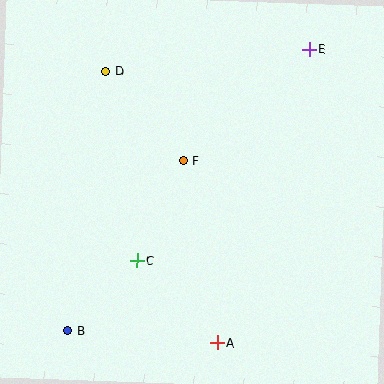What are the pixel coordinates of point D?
Point D is at (106, 71).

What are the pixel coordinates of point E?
Point E is at (309, 49).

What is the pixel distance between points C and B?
The distance between C and B is 99 pixels.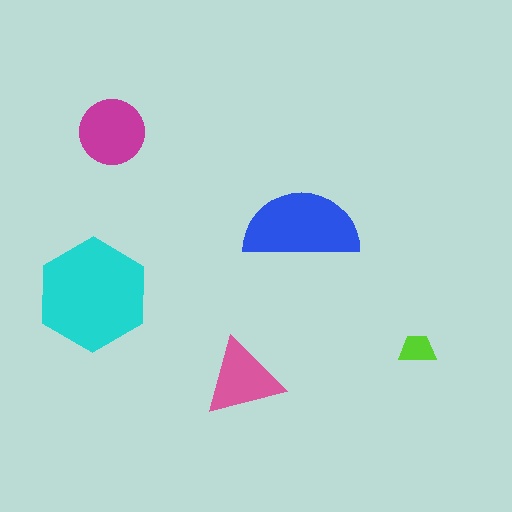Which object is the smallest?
The lime trapezoid.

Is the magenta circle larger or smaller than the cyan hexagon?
Smaller.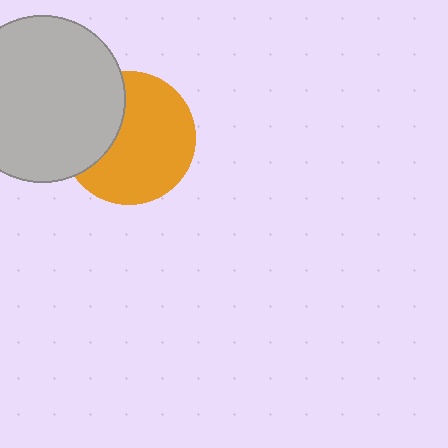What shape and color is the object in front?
The object in front is a light gray circle.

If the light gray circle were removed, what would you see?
You would see the complete orange circle.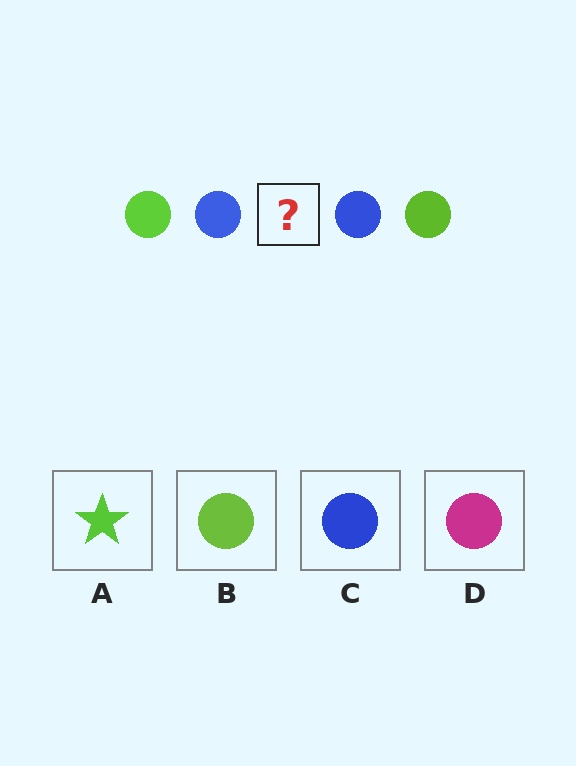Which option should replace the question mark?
Option B.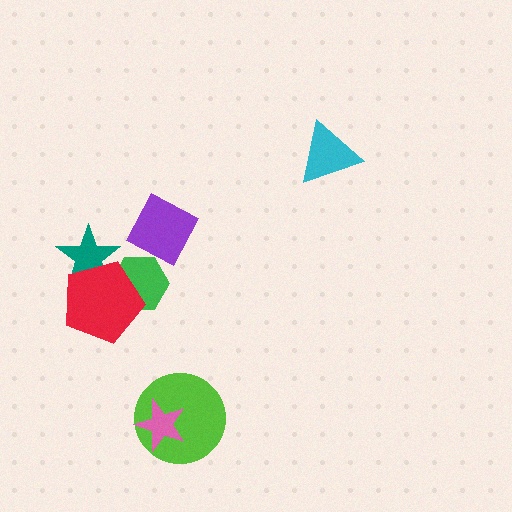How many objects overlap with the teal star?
2 objects overlap with the teal star.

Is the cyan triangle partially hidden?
No, no other shape covers it.